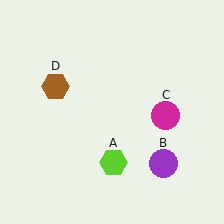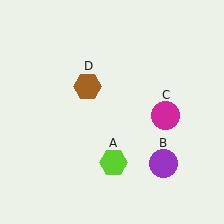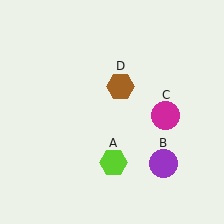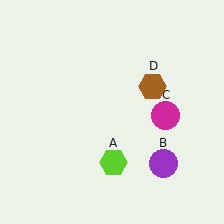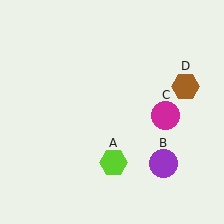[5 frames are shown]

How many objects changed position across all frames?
1 object changed position: brown hexagon (object D).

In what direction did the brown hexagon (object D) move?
The brown hexagon (object D) moved right.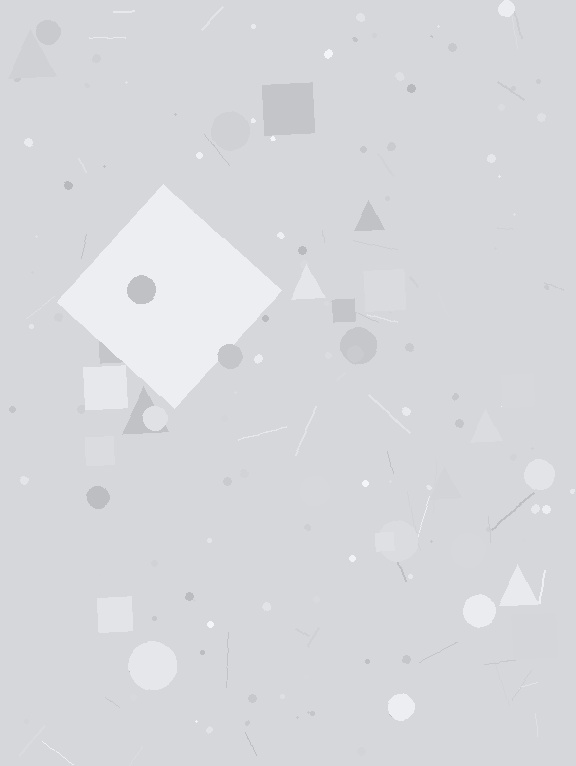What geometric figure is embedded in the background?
A diamond is embedded in the background.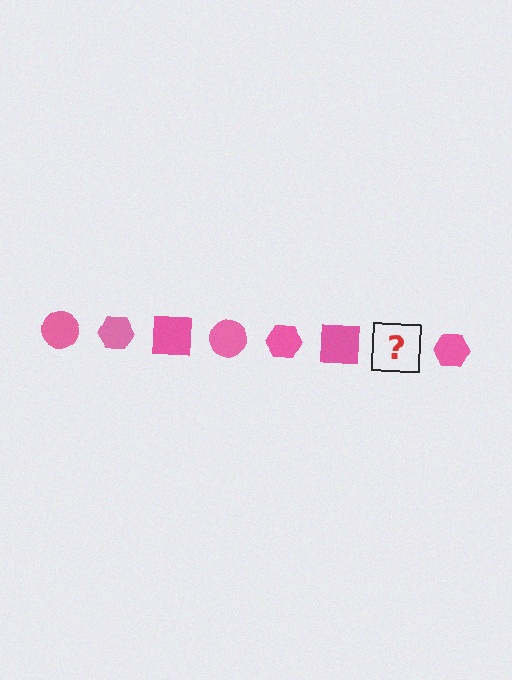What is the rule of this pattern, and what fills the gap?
The rule is that the pattern cycles through circle, hexagon, square shapes in pink. The gap should be filled with a pink circle.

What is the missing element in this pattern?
The missing element is a pink circle.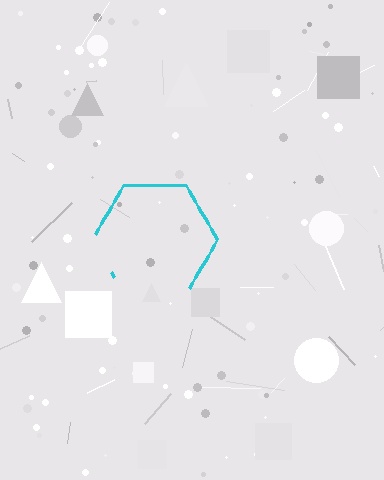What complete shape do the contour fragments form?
The contour fragments form a hexagon.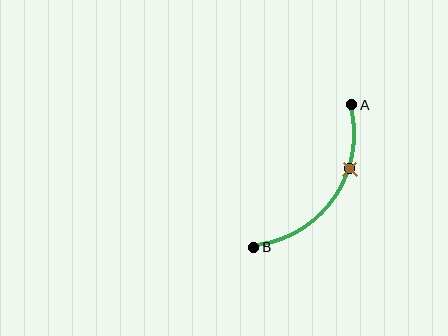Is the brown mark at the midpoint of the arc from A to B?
No. The brown mark lies on the arc but is closer to endpoint A. The arc midpoint would be at the point on the curve equidistant along the arc from both A and B.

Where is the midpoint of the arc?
The arc midpoint is the point on the curve farthest from the straight line joining A and B. It sits below and to the right of that line.